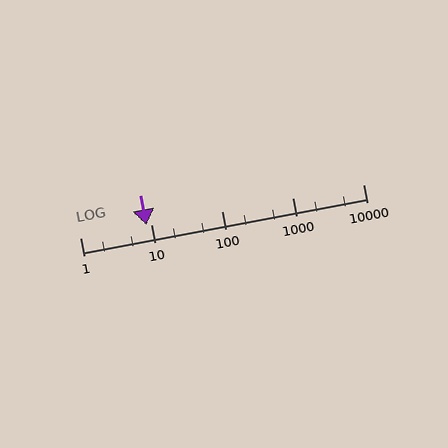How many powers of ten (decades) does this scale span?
The scale spans 4 decades, from 1 to 10000.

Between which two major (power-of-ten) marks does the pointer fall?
The pointer is between 1 and 10.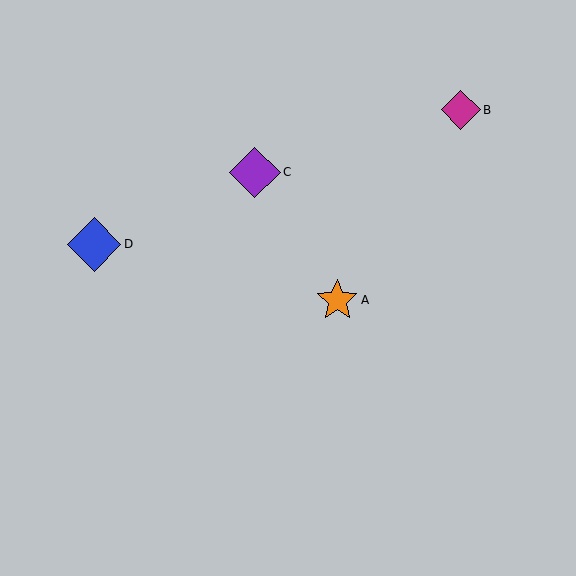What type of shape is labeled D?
Shape D is a blue diamond.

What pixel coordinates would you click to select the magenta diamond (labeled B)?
Click at (461, 110) to select the magenta diamond B.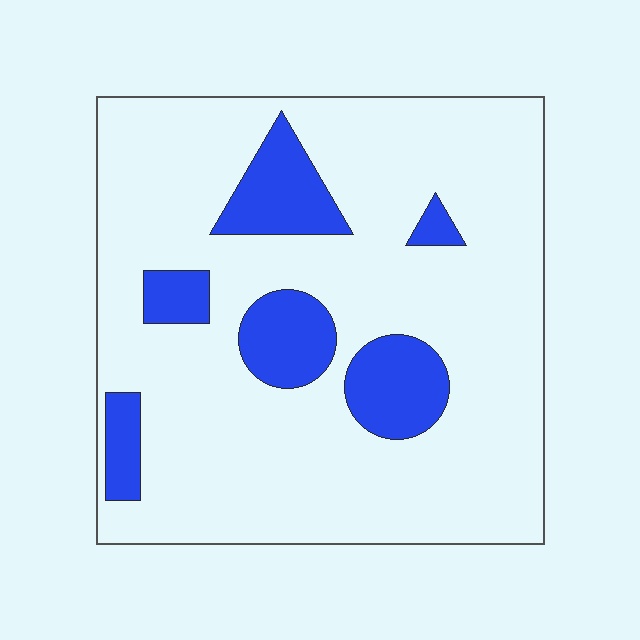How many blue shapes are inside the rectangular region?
6.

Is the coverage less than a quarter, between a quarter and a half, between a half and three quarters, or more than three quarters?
Less than a quarter.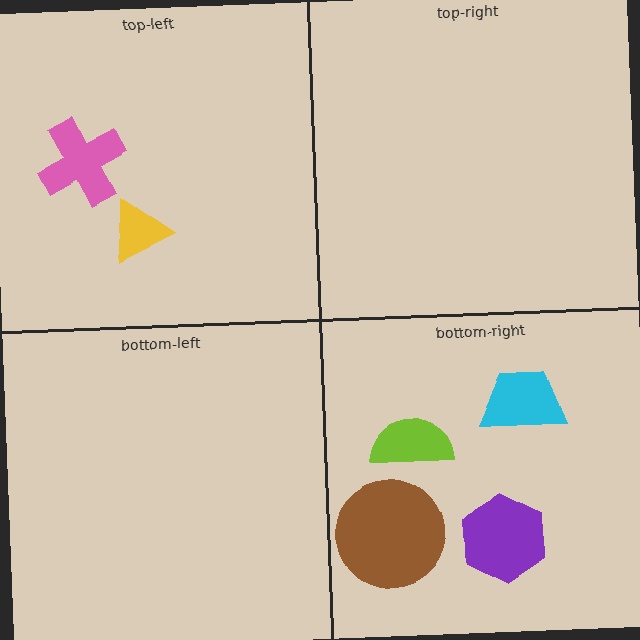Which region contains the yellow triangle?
The top-left region.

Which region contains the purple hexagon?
The bottom-right region.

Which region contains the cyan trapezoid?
The bottom-right region.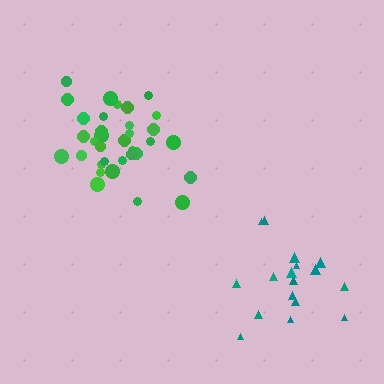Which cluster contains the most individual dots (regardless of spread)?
Green (35).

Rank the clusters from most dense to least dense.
green, teal.